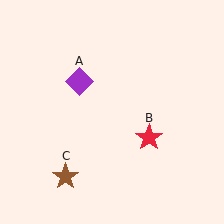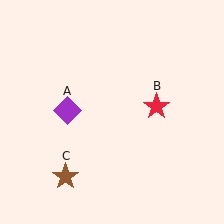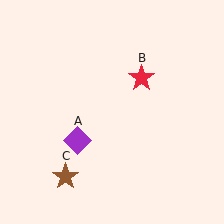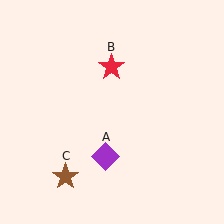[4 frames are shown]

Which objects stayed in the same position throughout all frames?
Brown star (object C) remained stationary.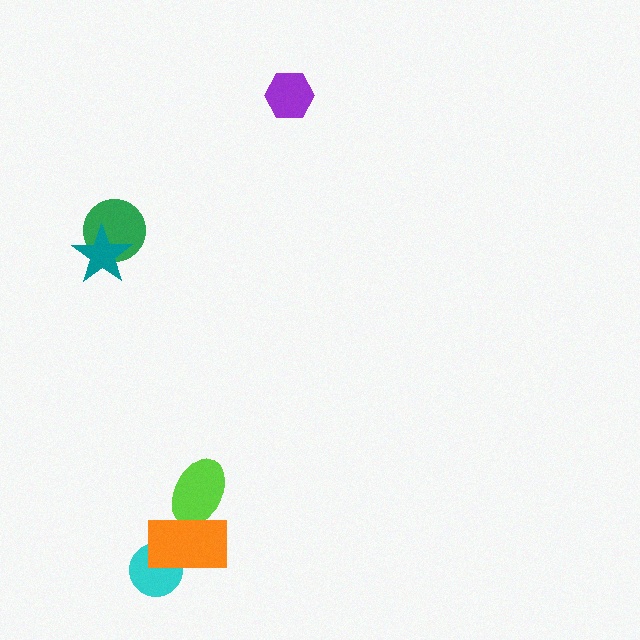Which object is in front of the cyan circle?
The orange rectangle is in front of the cyan circle.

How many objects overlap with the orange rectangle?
2 objects overlap with the orange rectangle.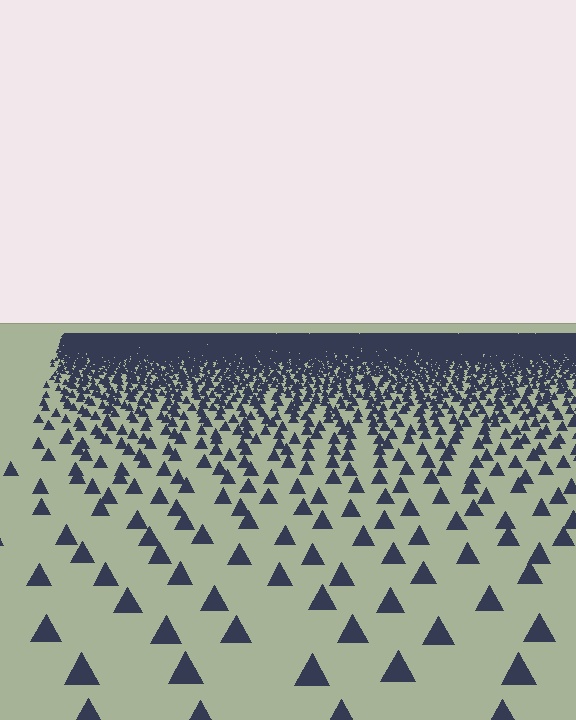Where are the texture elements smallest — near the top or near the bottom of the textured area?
Near the top.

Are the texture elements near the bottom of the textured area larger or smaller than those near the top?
Larger. Near the bottom, elements are closer to the viewer and appear at a bigger on-screen size.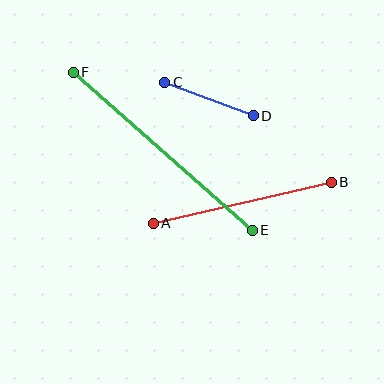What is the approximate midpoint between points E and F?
The midpoint is at approximately (163, 151) pixels.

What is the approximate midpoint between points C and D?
The midpoint is at approximately (209, 99) pixels.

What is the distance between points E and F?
The distance is approximately 239 pixels.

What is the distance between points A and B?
The distance is approximately 183 pixels.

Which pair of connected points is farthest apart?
Points E and F are farthest apart.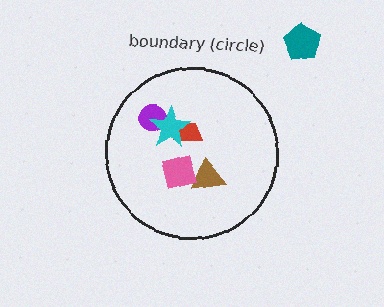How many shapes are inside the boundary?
5 inside, 1 outside.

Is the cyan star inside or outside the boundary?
Inside.